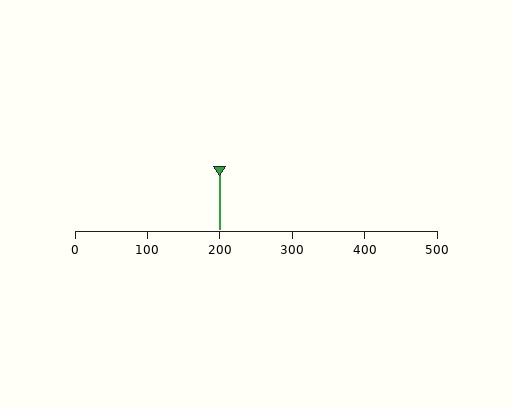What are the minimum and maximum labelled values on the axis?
The axis runs from 0 to 500.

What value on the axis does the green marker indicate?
The marker indicates approximately 200.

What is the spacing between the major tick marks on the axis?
The major ticks are spaced 100 apart.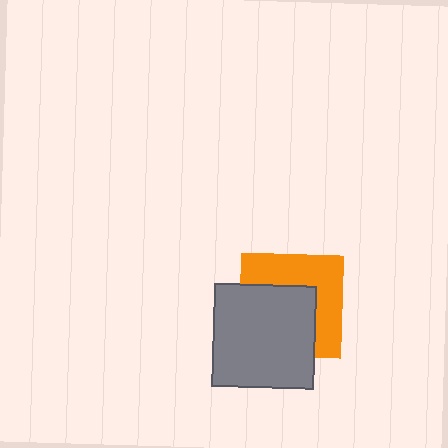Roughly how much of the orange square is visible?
About half of it is visible (roughly 48%).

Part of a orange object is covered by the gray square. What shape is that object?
It is a square.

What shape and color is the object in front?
The object in front is a gray square.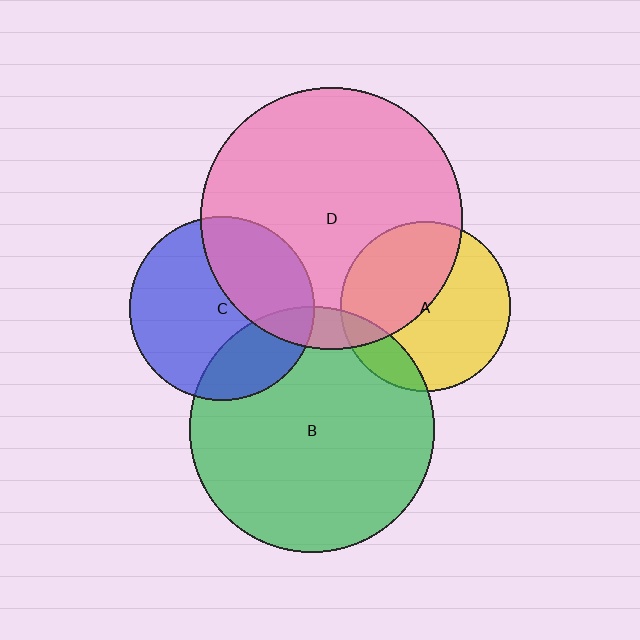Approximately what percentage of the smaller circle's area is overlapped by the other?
Approximately 15%.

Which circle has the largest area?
Circle D (pink).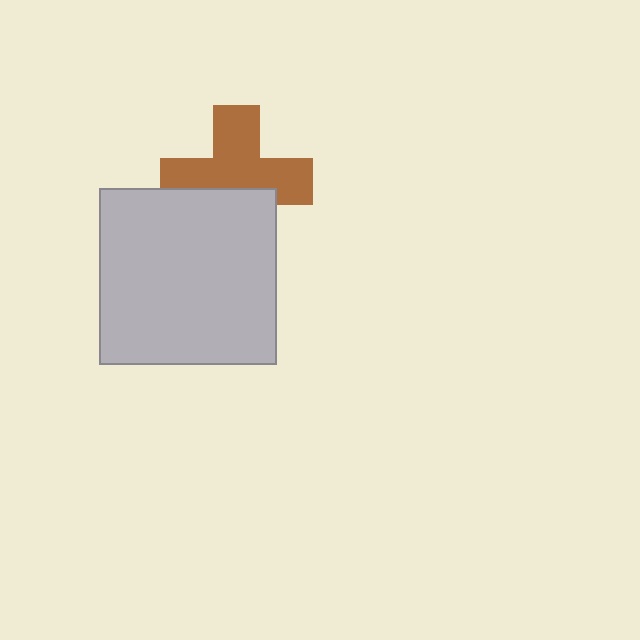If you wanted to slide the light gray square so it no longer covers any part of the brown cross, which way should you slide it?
Slide it down — that is the most direct way to separate the two shapes.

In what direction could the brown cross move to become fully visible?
The brown cross could move up. That would shift it out from behind the light gray square entirely.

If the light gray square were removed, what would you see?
You would see the complete brown cross.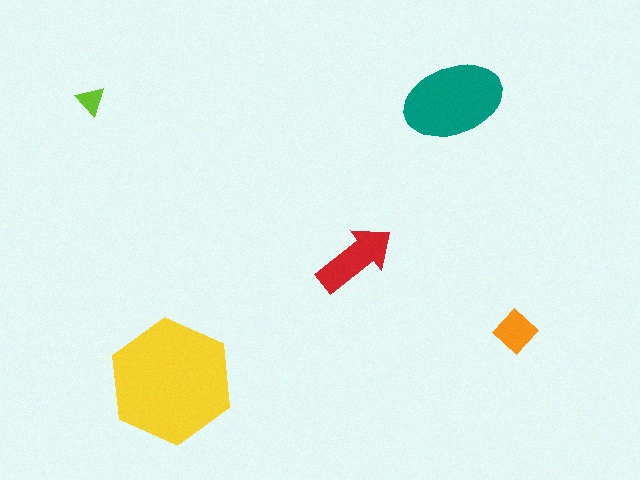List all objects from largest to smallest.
The yellow hexagon, the teal ellipse, the red arrow, the orange diamond, the lime triangle.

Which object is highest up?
The teal ellipse is topmost.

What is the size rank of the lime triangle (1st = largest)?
5th.